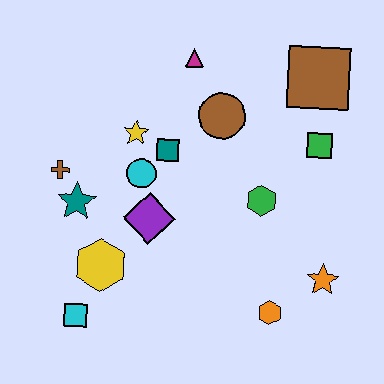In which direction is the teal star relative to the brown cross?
The teal star is below the brown cross.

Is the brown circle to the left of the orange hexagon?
Yes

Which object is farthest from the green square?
The cyan square is farthest from the green square.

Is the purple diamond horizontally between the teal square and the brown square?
No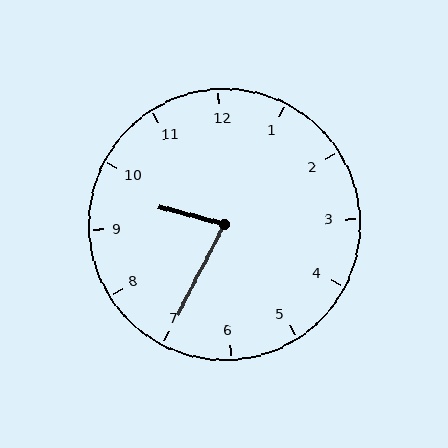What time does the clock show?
9:35.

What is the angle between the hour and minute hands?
Approximately 78 degrees.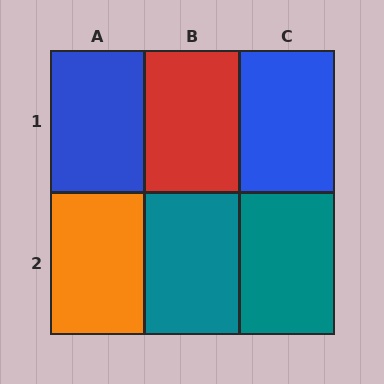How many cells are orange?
1 cell is orange.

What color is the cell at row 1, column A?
Blue.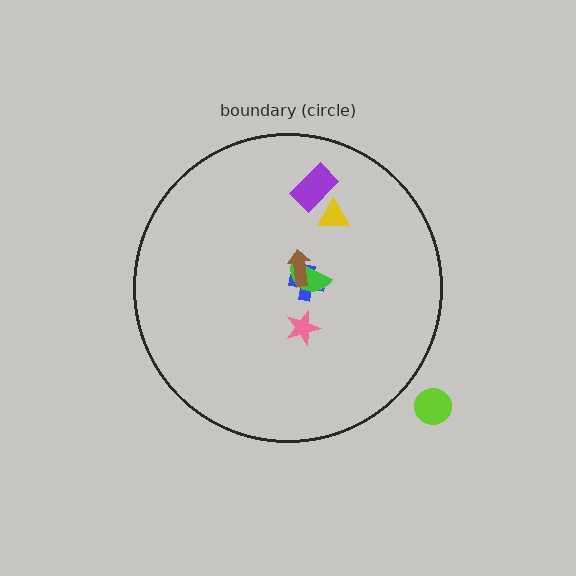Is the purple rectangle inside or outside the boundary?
Inside.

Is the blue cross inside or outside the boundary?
Inside.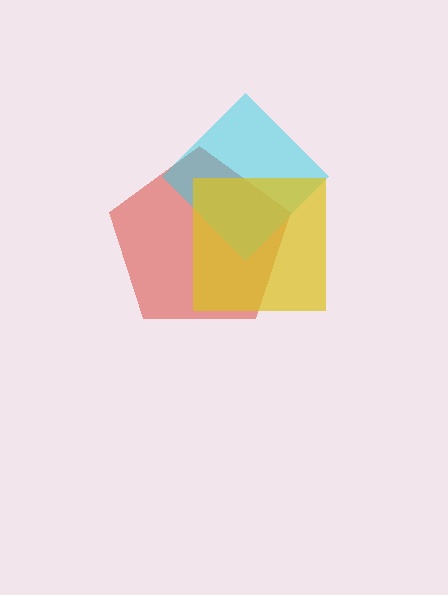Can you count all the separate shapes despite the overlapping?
Yes, there are 3 separate shapes.